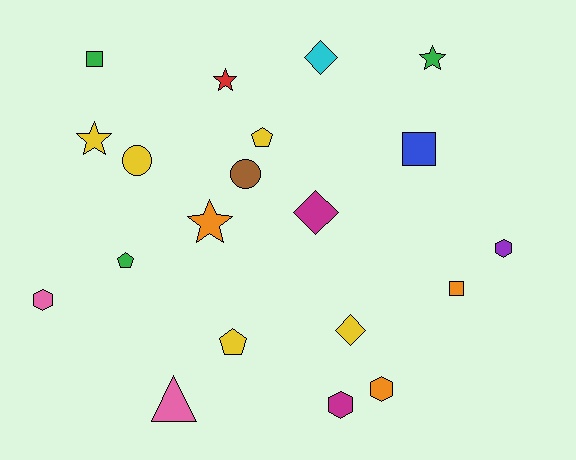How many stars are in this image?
There are 4 stars.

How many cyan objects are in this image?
There is 1 cyan object.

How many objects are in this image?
There are 20 objects.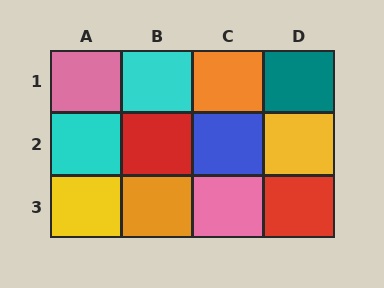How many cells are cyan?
2 cells are cyan.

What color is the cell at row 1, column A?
Pink.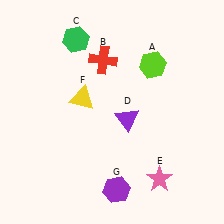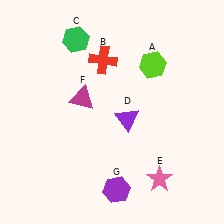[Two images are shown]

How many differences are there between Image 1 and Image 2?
There is 1 difference between the two images.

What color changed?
The triangle (F) changed from yellow in Image 1 to magenta in Image 2.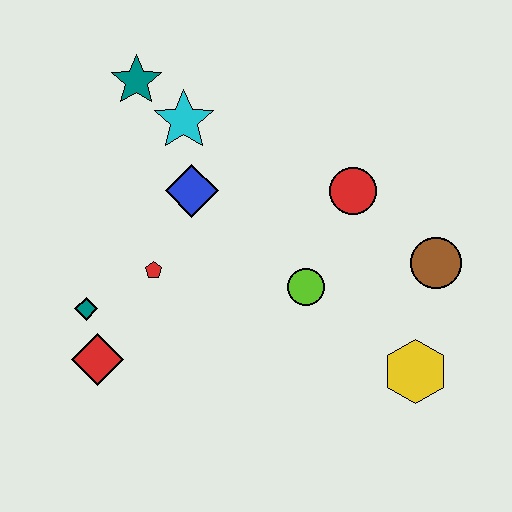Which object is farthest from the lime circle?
The teal star is farthest from the lime circle.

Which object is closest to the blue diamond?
The cyan star is closest to the blue diamond.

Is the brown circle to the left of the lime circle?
No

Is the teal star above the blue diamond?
Yes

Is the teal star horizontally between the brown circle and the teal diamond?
Yes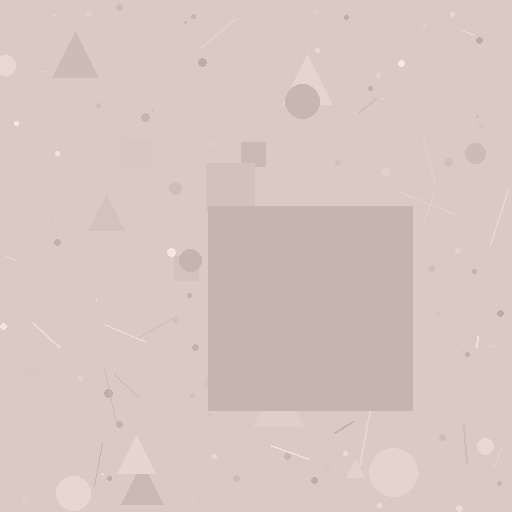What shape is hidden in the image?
A square is hidden in the image.